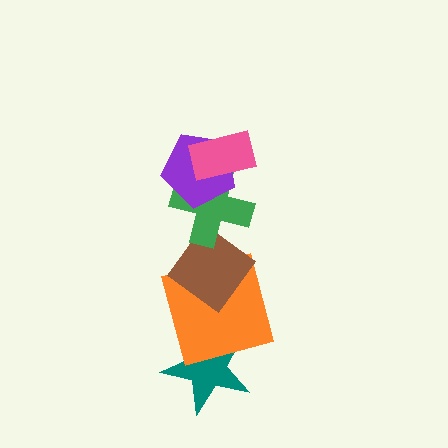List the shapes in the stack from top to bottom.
From top to bottom: the pink rectangle, the purple pentagon, the green cross, the brown diamond, the orange square, the teal star.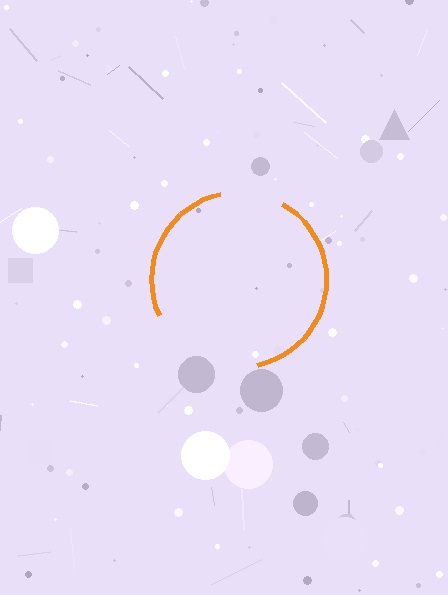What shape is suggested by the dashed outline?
The dashed outline suggests a circle.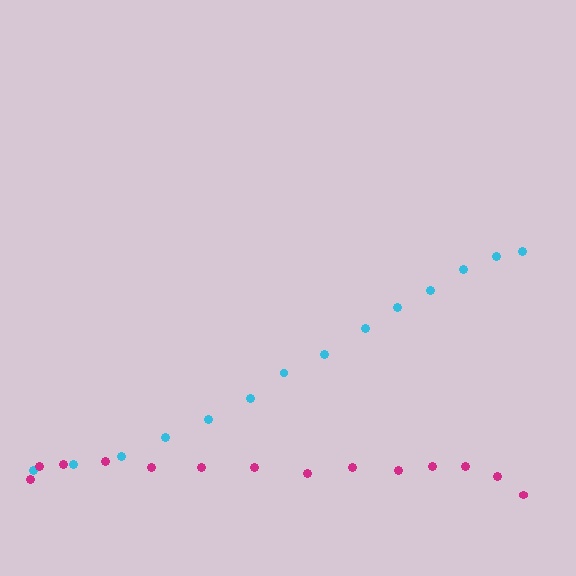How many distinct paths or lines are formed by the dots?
There are 2 distinct paths.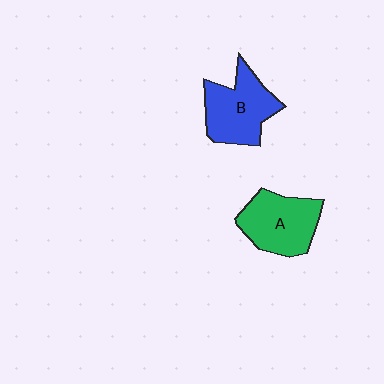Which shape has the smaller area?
Shape A (green).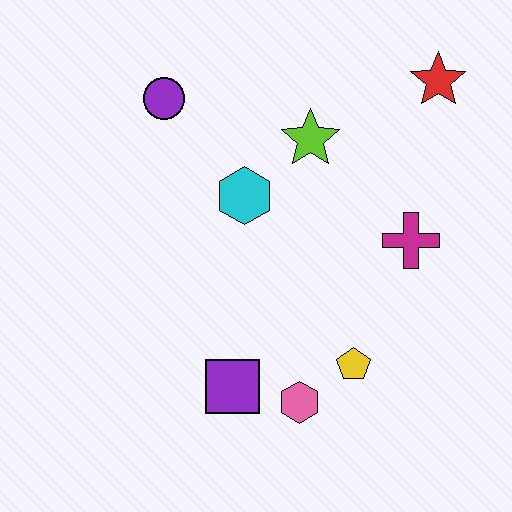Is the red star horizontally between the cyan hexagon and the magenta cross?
No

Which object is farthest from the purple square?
The red star is farthest from the purple square.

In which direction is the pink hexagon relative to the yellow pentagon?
The pink hexagon is to the left of the yellow pentagon.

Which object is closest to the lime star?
The cyan hexagon is closest to the lime star.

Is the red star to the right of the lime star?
Yes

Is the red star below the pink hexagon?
No